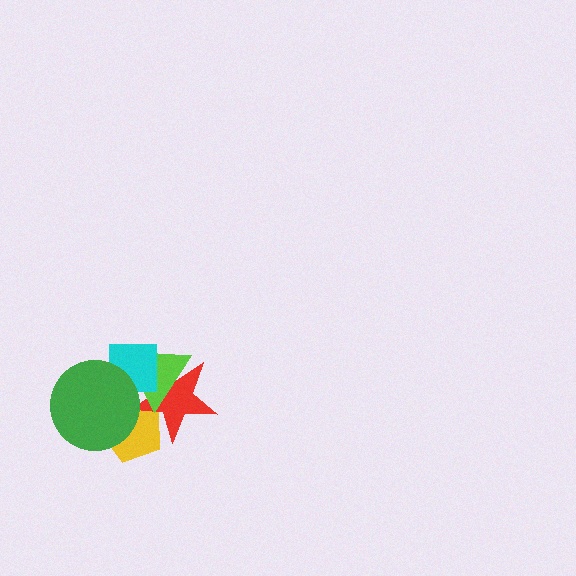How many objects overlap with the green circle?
4 objects overlap with the green circle.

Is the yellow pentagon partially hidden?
Yes, it is partially covered by another shape.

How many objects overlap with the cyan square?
3 objects overlap with the cyan square.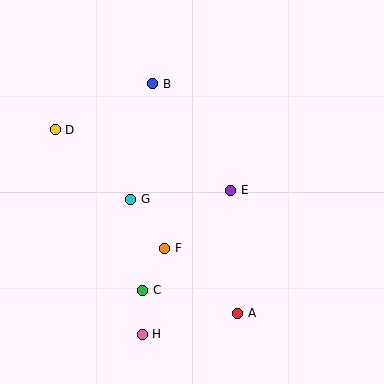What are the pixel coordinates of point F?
Point F is at (165, 248).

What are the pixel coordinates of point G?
Point G is at (131, 199).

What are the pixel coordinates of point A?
Point A is at (238, 313).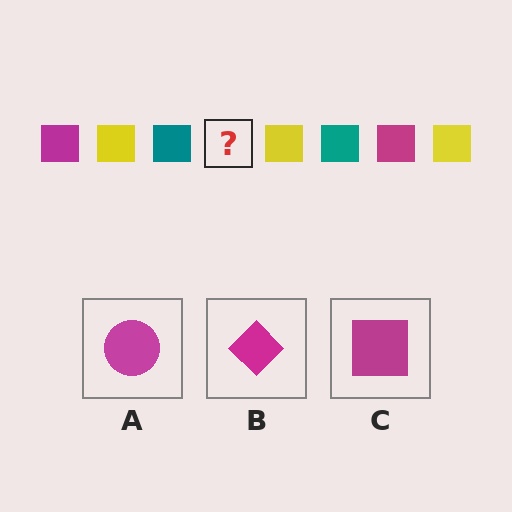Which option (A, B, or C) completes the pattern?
C.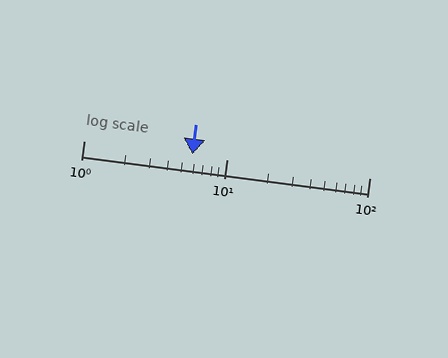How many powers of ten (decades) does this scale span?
The scale spans 2 decades, from 1 to 100.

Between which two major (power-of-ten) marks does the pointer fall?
The pointer is between 1 and 10.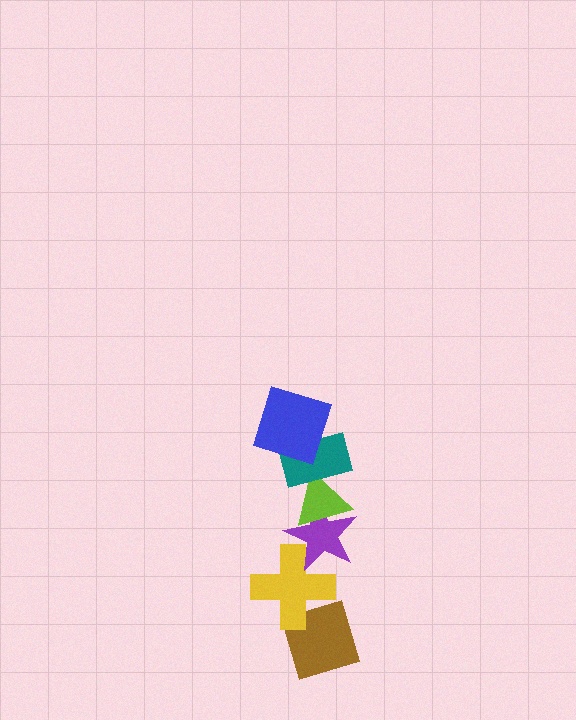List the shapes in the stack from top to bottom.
From top to bottom: the blue square, the teal rectangle, the lime triangle, the purple star, the yellow cross, the brown diamond.